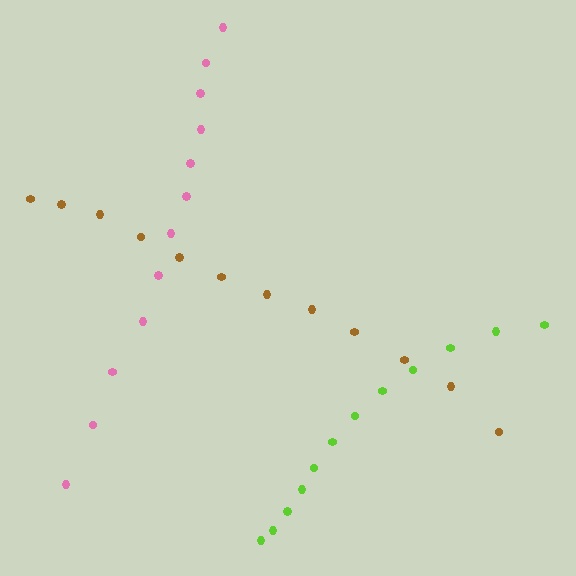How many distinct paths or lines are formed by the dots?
There are 3 distinct paths.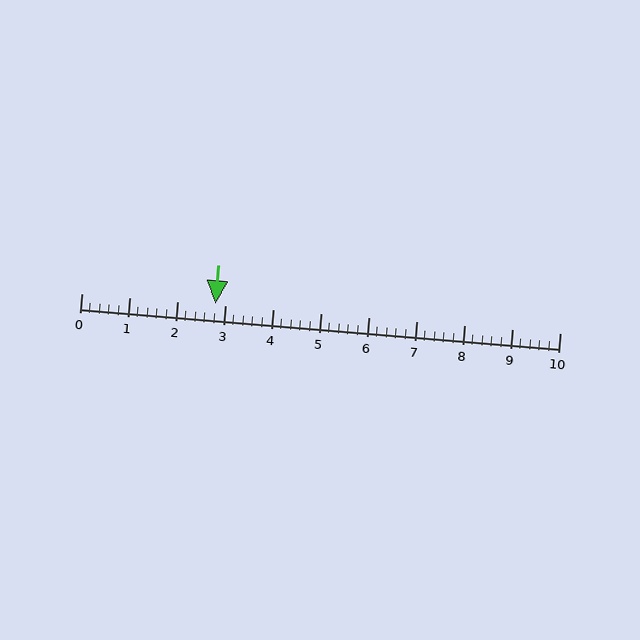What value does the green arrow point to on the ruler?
The green arrow points to approximately 2.8.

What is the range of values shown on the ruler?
The ruler shows values from 0 to 10.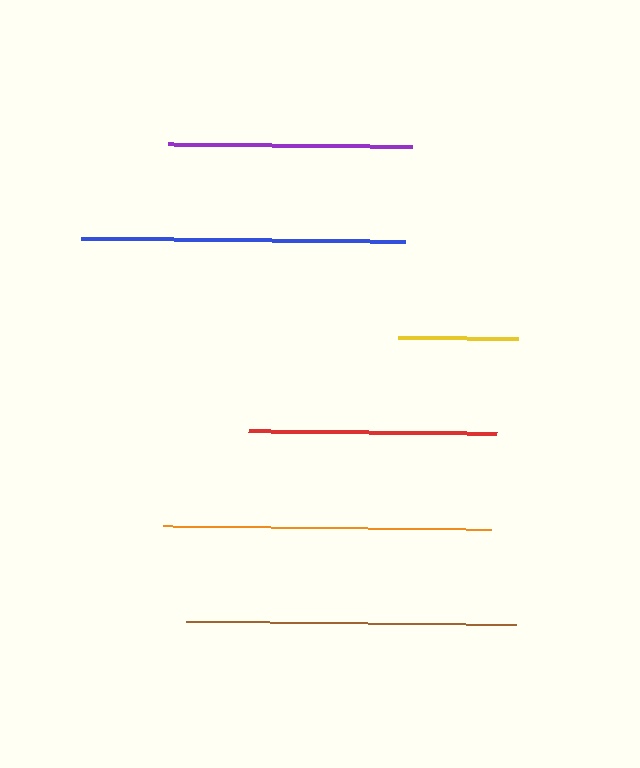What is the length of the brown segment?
The brown segment is approximately 331 pixels long.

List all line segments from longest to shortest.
From longest to shortest: brown, orange, blue, red, purple, yellow.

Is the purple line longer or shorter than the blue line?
The blue line is longer than the purple line.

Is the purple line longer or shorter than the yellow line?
The purple line is longer than the yellow line.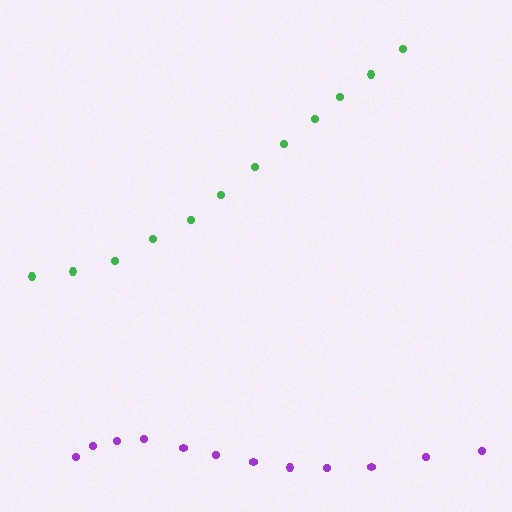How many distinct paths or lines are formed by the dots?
There are 2 distinct paths.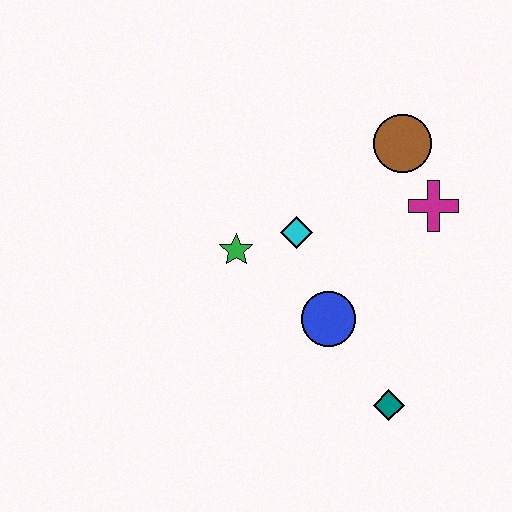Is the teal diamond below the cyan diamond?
Yes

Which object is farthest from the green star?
The teal diamond is farthest from the green star.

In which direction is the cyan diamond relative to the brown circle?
The cyan diamond is to the left of the brown circle.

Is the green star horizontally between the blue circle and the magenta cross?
No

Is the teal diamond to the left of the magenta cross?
Yes